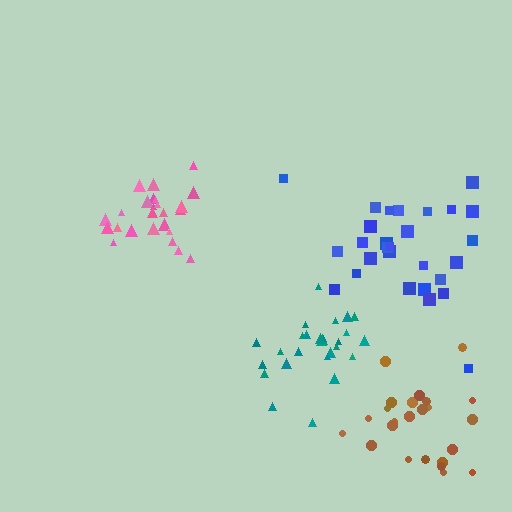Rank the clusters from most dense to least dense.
pink, teal, brown, blue.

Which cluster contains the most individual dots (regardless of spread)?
Blue (28).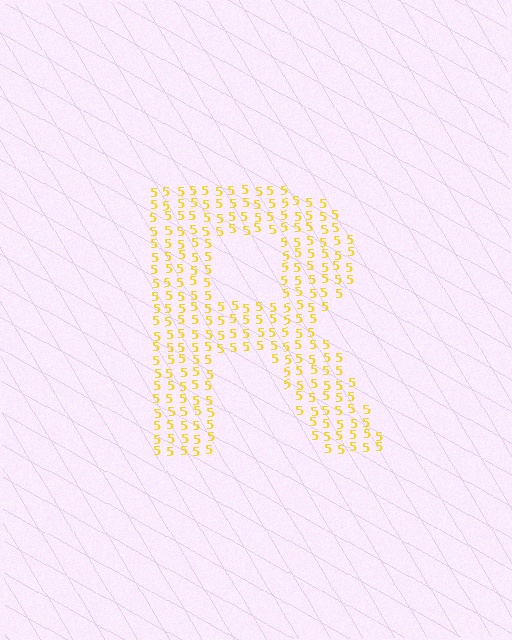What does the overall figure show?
The overall figure shows the letter R.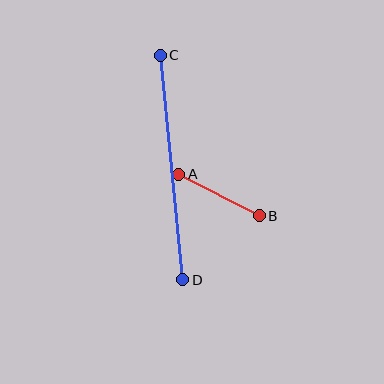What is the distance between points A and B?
The distance is approximately 91 pixels.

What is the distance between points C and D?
The distance is approximately 226 pixels.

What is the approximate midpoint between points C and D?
The midpoint is at approximately (172, 167) pixels.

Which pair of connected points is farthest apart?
Points C and D are farthest apart.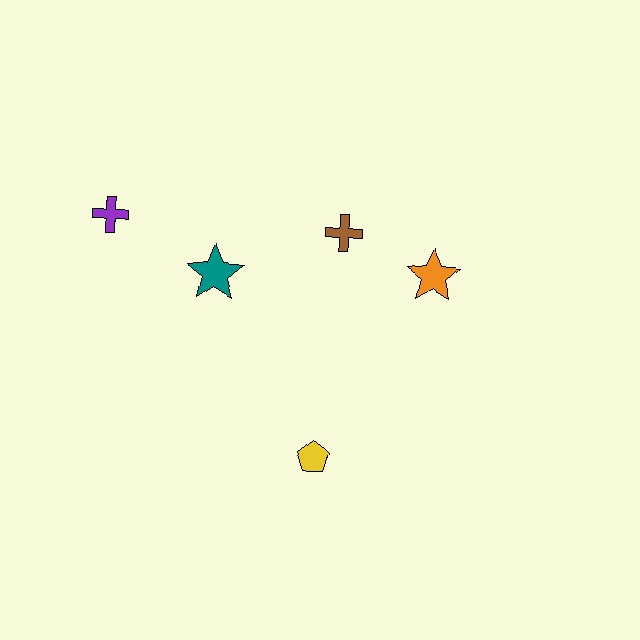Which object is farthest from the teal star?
The orange star is farthest from the teal star.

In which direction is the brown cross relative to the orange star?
The brown cross is to the left of the orange star.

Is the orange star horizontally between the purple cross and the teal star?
No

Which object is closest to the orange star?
The brown cross is closest to the orange star.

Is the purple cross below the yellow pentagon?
No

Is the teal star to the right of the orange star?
No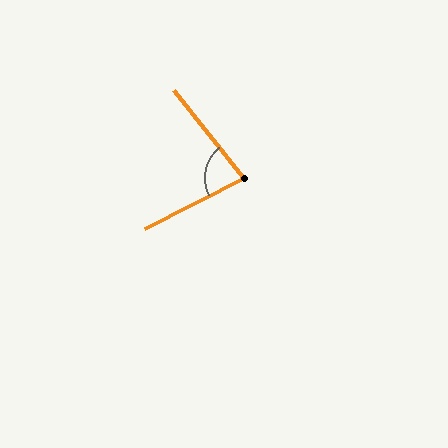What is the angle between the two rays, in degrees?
Approximately 79 degrees.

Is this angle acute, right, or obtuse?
It is acute.